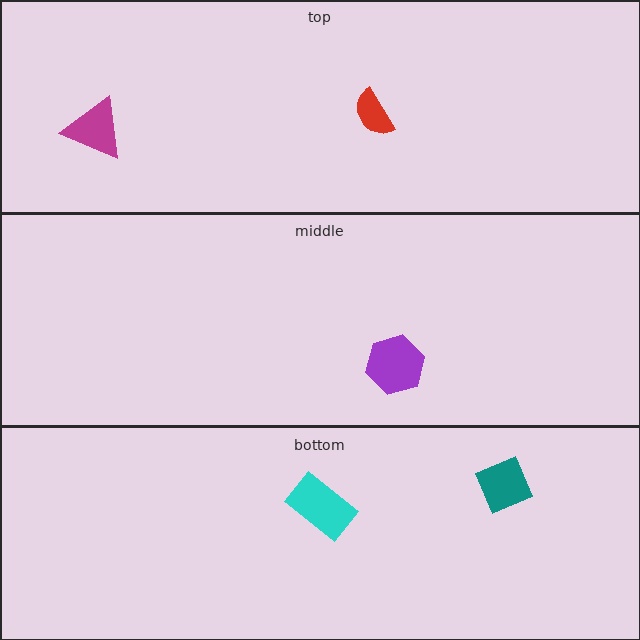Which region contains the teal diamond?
The bottom region.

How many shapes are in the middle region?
1.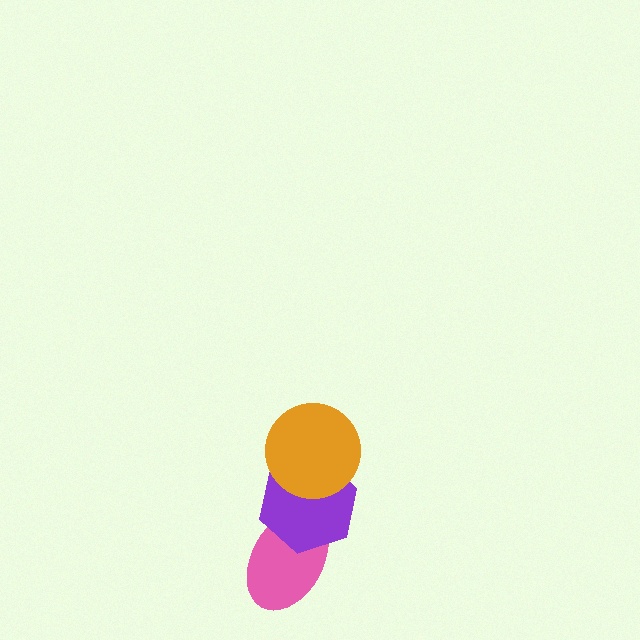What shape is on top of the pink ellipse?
The purple hexagon is on top of the pink ellipse.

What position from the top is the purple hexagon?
The purple hexagon is 2nd from the top.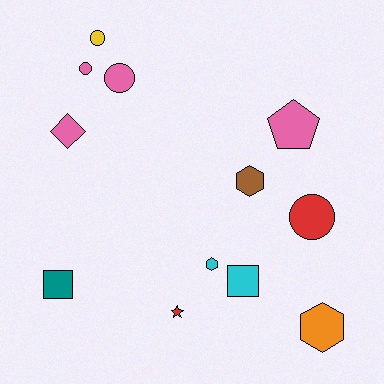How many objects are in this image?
There are 12 objects.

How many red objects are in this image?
There are 2 red objects.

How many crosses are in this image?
There are no crosses.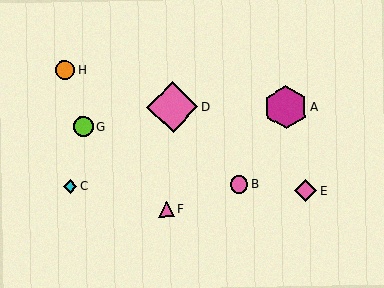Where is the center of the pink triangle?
The center of the pink triangle is at (167, 209).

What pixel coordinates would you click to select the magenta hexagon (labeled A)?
Click at (286, 107) to select the magenta hexagon A.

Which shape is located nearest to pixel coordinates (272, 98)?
The magenta hexagon (labeled A) at (286, 107) is nearest to that location.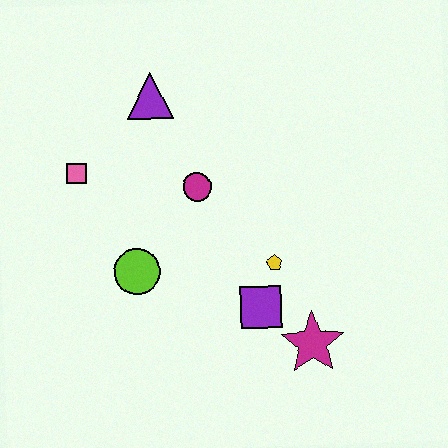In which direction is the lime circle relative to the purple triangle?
The lime circle is below the purple triangle.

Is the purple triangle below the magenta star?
No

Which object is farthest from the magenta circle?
The magenta star is farthest from the magenta circle.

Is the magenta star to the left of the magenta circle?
No